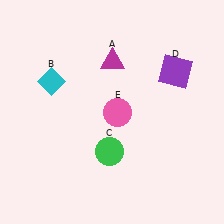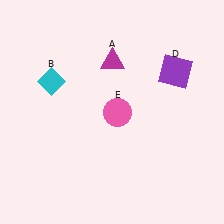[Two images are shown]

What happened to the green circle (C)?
The green circle (C) was removed in Image 2. It was in the bottom-left area of Image 1.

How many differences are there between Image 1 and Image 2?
There is 1 difference between the two images.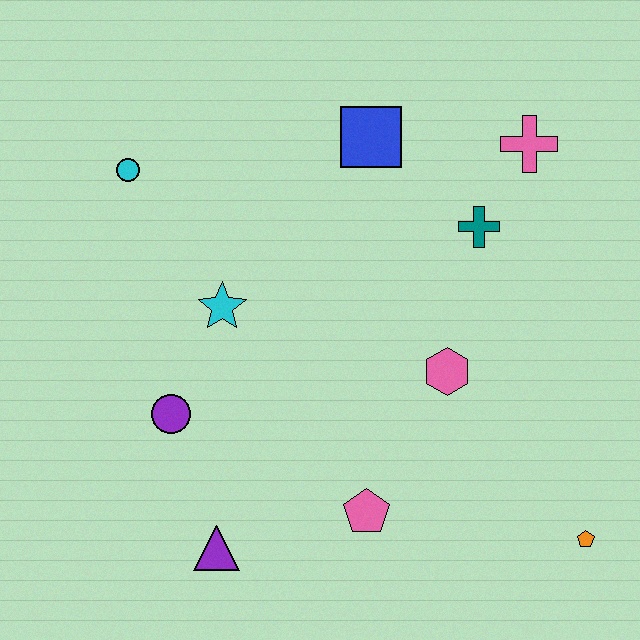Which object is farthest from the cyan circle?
The orange pentagon is farthest from the cyan circle.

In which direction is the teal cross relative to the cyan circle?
The teal cross is to the right of the cyan circle.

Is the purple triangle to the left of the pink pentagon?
Yes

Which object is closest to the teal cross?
The pink cross is closest to the teal cross.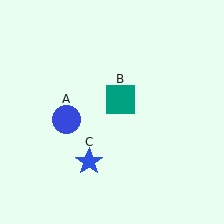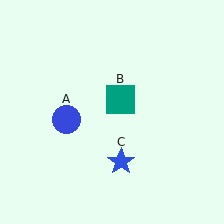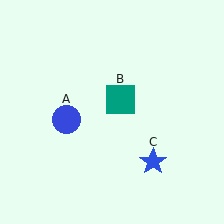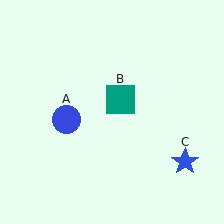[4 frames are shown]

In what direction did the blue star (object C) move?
The blue star (object C) moved right.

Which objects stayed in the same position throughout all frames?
Blue circle (object A) and teal square (object B) remained stationary.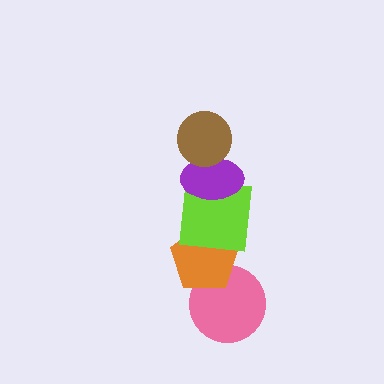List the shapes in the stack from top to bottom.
From top to bottom: the brown circle, the purple ellipse, the lime square, the orange pentagon, the pink circle.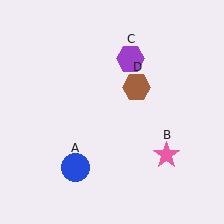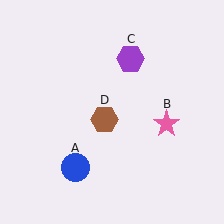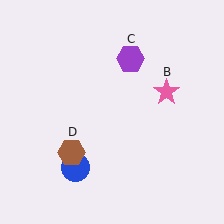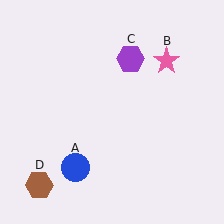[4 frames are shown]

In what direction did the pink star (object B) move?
The pink star (object B) moved up.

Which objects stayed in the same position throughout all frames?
Blue circle (object A) and purple hexagon (object C) remained stationary.